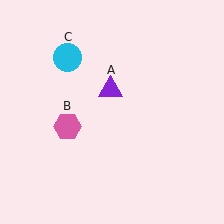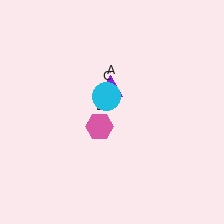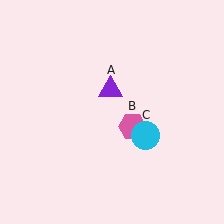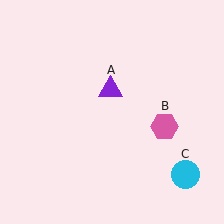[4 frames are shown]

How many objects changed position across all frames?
2 objects changed position: pink hexagon (object B), cyan circle (object C).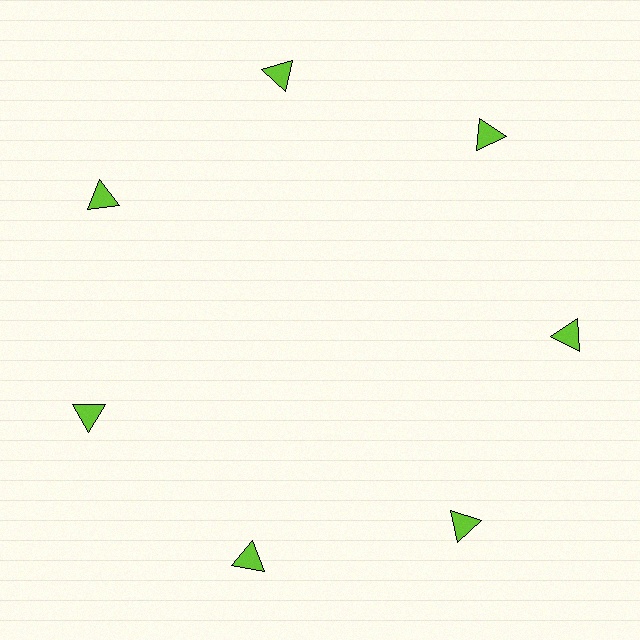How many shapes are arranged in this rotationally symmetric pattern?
There are 7 shapes, arranged in 7 groups of 1.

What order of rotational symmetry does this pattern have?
This pattern has 7-fold rotational symmetry.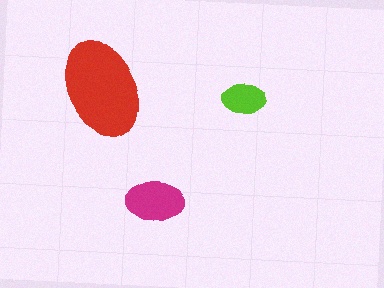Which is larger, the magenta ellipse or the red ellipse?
The red one.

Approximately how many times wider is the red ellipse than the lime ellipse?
About 2.5 times wider.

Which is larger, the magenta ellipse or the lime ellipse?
The magenta one.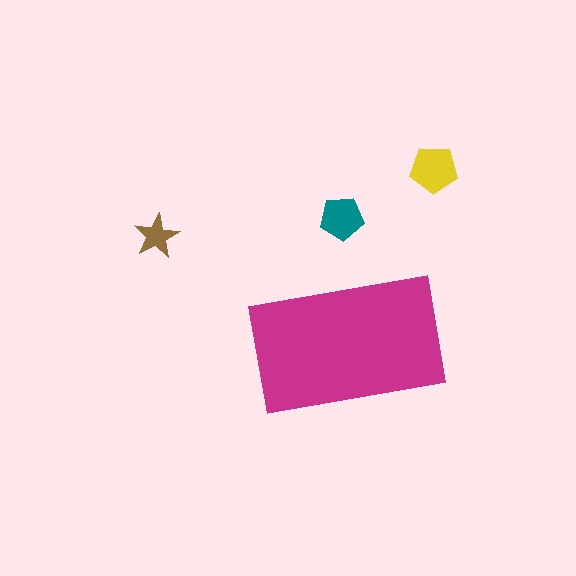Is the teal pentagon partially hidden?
No, the teal pentagon is fully visible.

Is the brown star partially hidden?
No, the brown star is fully visible.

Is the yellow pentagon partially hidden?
No, the yellow pentagon is fully visible.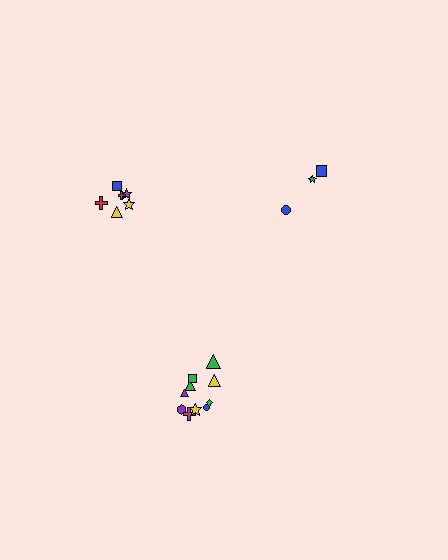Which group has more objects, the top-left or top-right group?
The top-left group.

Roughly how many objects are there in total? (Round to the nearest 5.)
Roughly 20 objects in total.